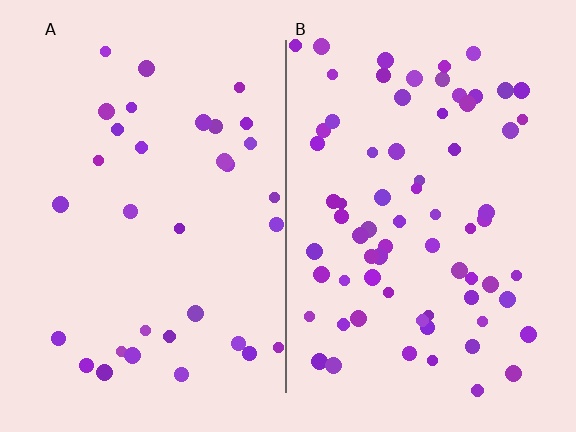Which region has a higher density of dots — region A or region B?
B (the right).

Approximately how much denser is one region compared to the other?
Approximately 2.1× — region B over region A.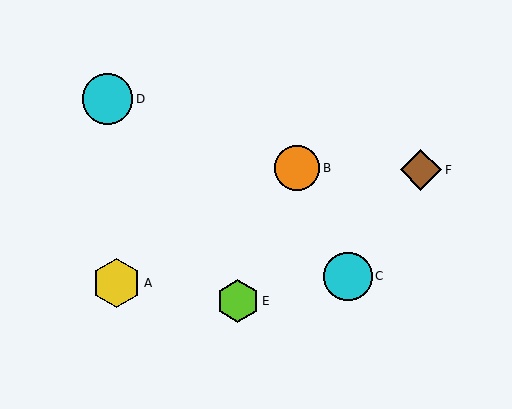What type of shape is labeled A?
Shape A is a yellow hexagon.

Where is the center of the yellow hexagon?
The center of the yellow hexagon is at (116, 283).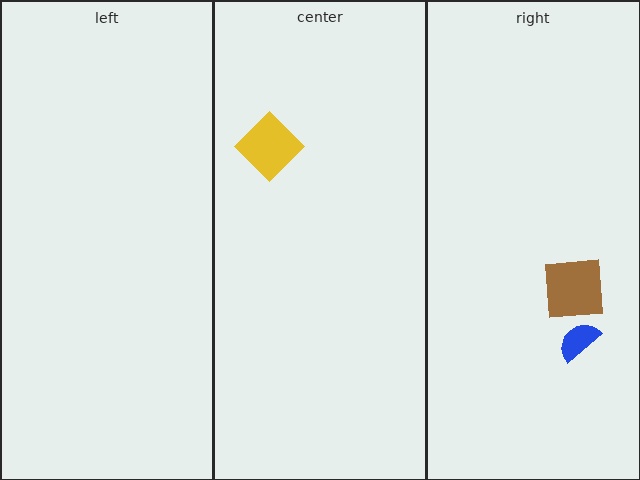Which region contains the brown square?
The right region.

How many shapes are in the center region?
1.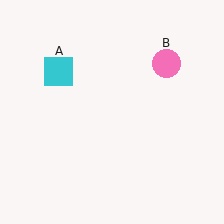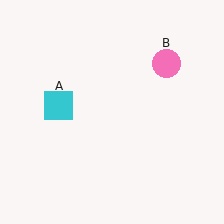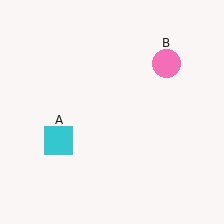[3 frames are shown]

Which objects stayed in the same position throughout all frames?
Pink circle (object B) remained stationary.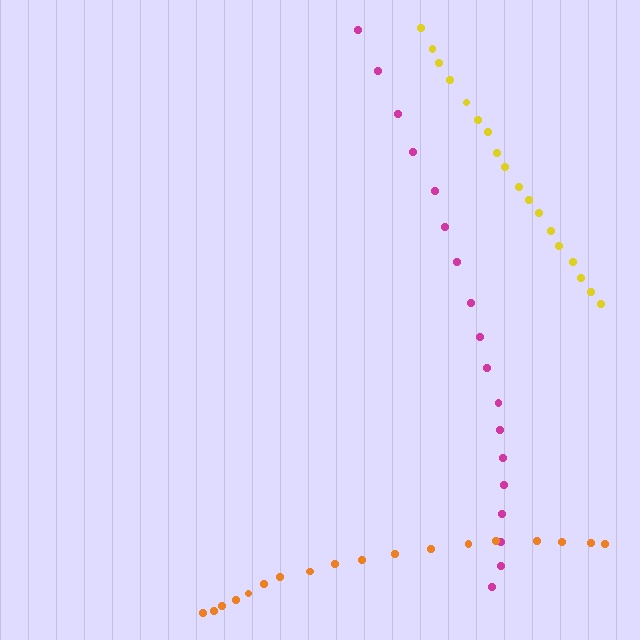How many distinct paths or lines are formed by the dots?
There are 3 distinct paths.